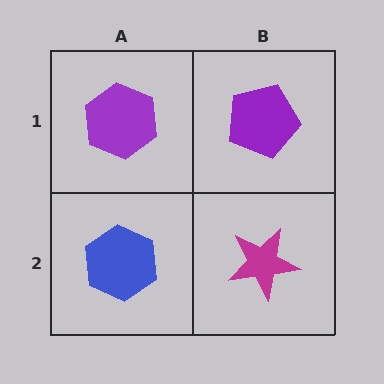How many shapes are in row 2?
2 shapes.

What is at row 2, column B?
A magenta star.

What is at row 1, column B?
A purple pentagon.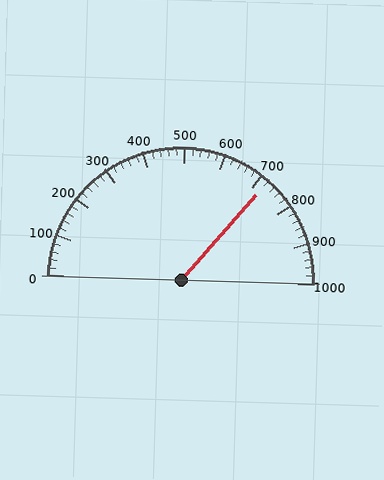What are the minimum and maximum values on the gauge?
The gauge ranges from 0 to 1000.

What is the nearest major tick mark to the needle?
The nearest major tick mark is 700.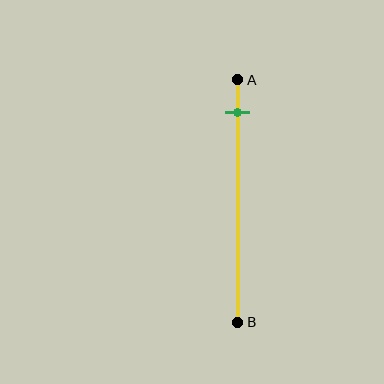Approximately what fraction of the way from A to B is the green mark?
The green mark is approximately 15% of the way from A to B.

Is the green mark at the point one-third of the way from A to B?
No, the mark is at about 15% from A, not at the 33% one-third point.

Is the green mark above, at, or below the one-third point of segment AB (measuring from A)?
The green mark is above the one-third point of segment AB.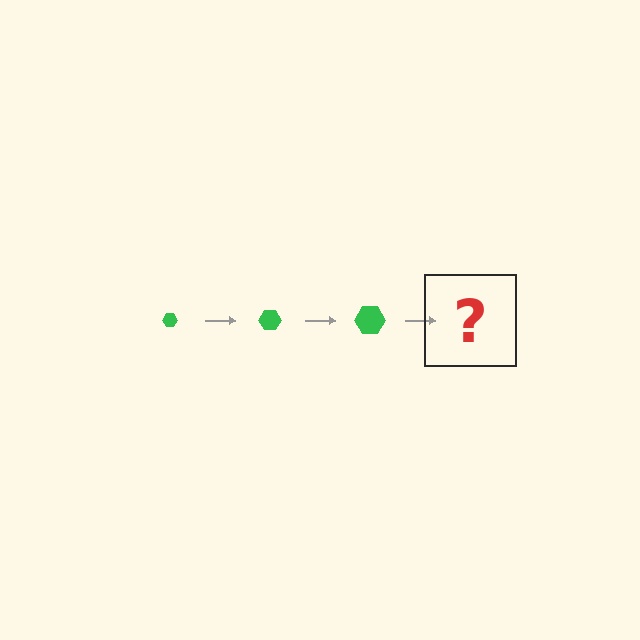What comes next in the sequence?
The next element should be a green hexagon, larger than the previous one.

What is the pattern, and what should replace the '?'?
The pattern is that the hexagon gets progressively larger each step. The '?' should be a green hexagon, larger than the previous one.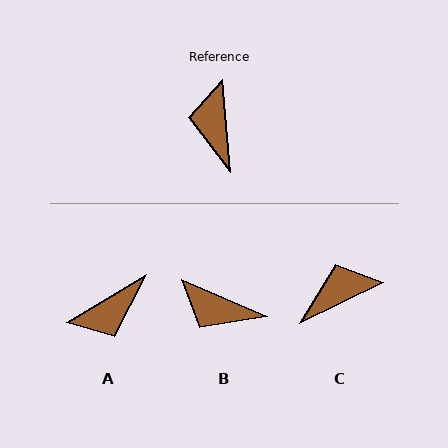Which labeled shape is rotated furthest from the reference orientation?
A, about 116 degrees away.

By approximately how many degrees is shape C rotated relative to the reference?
Approximately 69 degrees clockwise.